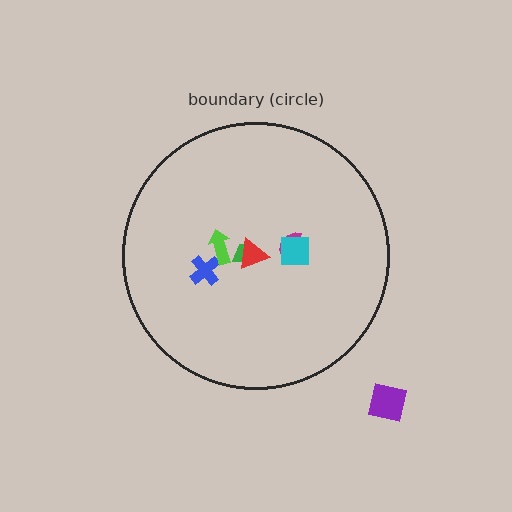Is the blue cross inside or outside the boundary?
Inside.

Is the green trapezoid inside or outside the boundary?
Inside.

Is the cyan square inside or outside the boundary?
Inside.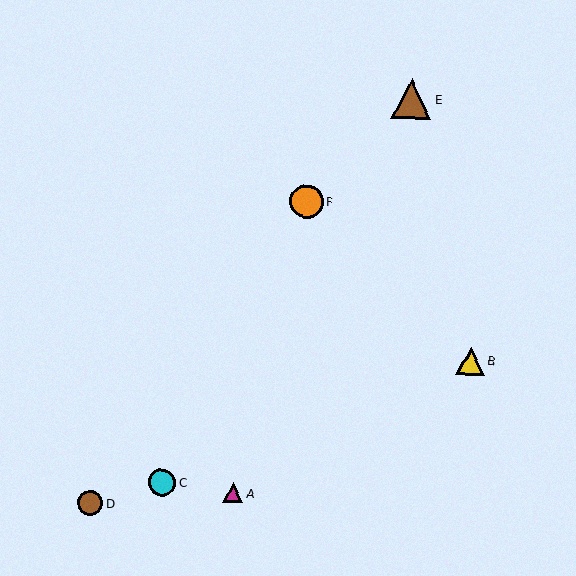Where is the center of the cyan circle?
The center of the cyan circle is at (162, 482).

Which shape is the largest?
The brown triangle (labeled E) is the largest.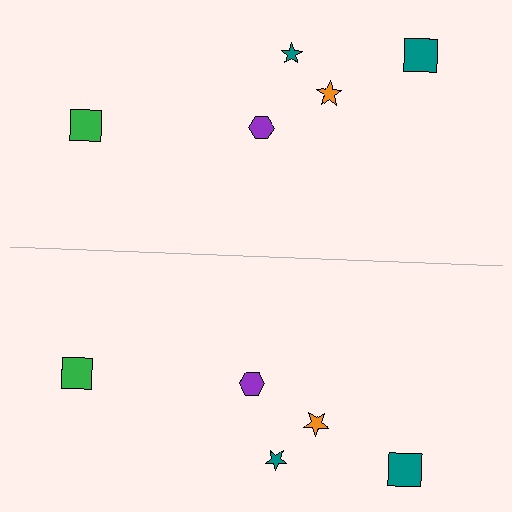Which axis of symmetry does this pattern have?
The pattern has a horizontal axis of symmetry running through the center of the image.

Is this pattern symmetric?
Yes, this pattern has bilateral (reflection) symmetry.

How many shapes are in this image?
There are 10 shapes in this image.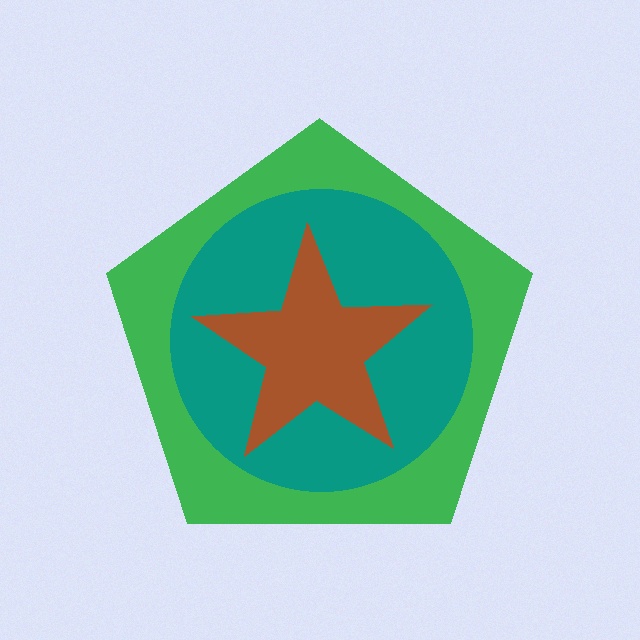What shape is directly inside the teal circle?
The brown star.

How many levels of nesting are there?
3.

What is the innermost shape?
The brown star.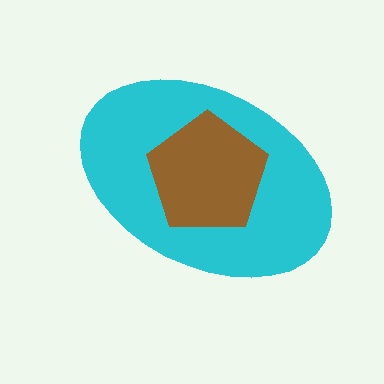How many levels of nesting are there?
2.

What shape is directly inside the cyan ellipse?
The brown pentagon.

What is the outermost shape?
The cyan ellipse.